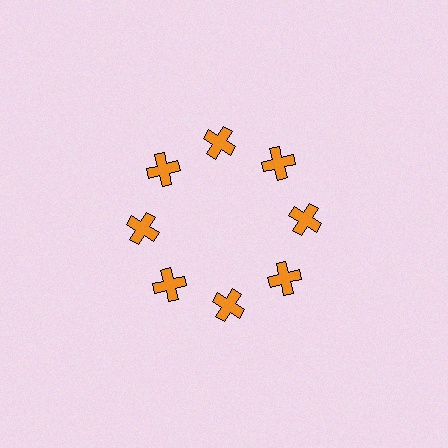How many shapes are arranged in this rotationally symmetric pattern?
There are 8 shapes, arranged in 8 groups of 1.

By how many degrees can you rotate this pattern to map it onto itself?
The pattern maps onto itself every 45 degrees of rotation.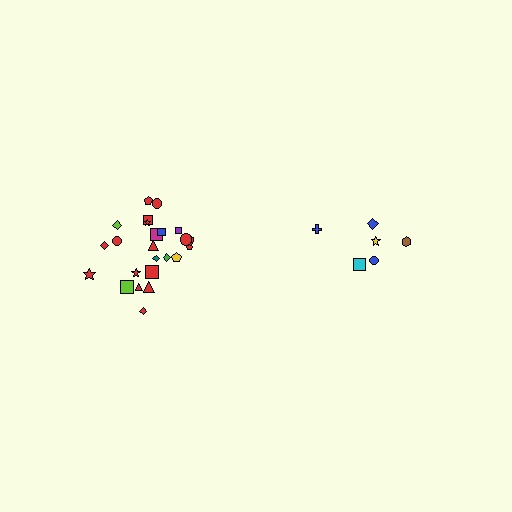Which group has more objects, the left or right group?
The left group.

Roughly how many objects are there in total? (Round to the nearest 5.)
Roughly 30 objects in total.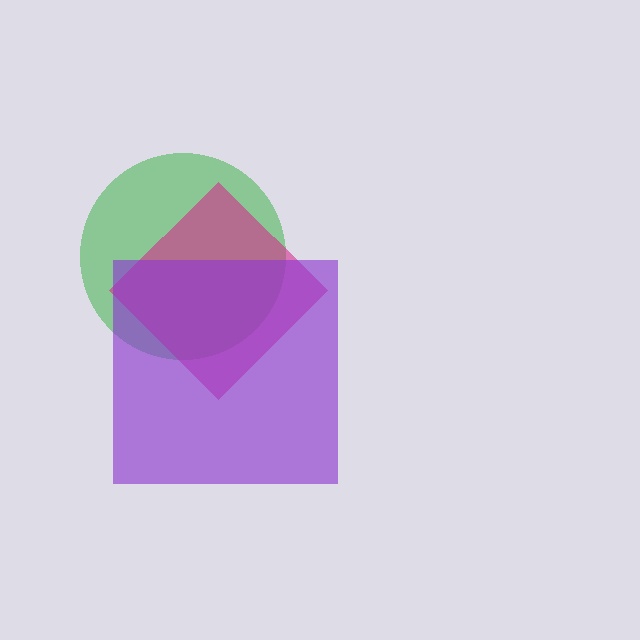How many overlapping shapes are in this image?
There are 3 overlapping shapes in the image.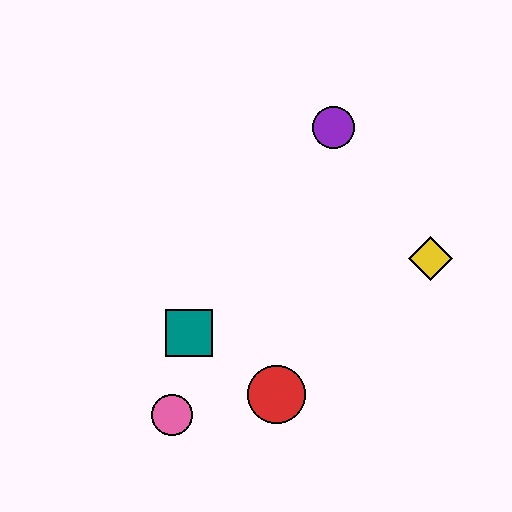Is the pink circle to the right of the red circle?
No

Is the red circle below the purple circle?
Yes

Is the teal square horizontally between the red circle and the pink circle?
Yes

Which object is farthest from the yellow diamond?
The pink circle is farthest from the yellow diamond.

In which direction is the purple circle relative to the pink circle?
The purple circle is above the pink circle.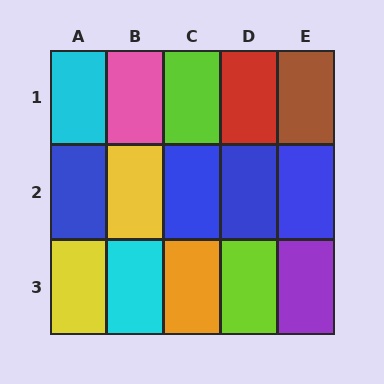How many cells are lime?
2 cells are lime.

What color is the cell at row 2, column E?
Blue.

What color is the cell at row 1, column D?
Red.